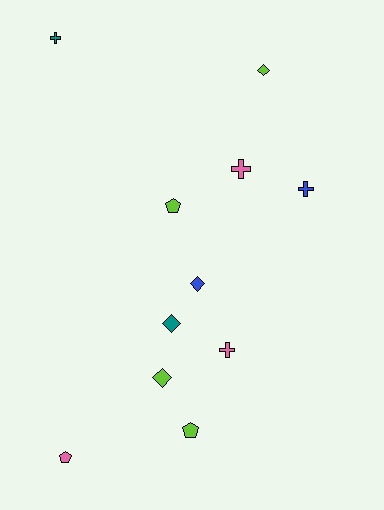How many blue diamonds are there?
There is 1 blue diamond.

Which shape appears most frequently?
Cross, with 4 objects.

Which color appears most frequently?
Lime, with 4 objects.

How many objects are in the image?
There are 11 objects.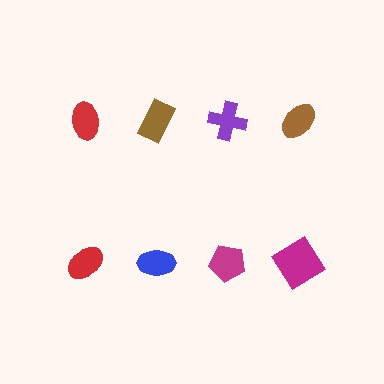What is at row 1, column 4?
A brown ellipse.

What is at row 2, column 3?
A magenta pentagon.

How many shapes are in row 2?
4 shapes.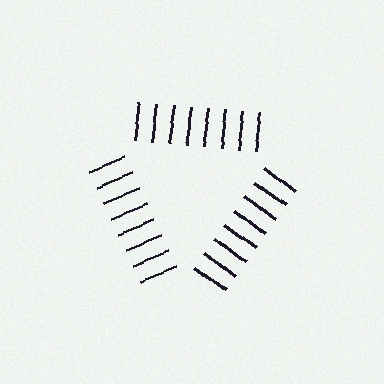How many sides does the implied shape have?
3 sides — the line-ends trace a triangle.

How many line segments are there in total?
24 — 8 along each of the 3 edges.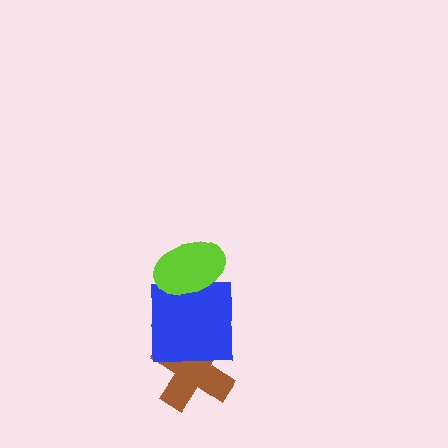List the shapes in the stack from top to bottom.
From top to bottom: the lime ellipse, the blue square, the brown cross.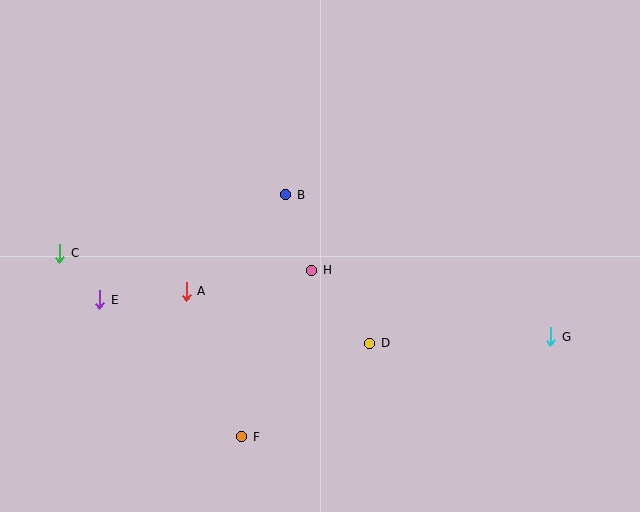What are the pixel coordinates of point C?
Point C is at (60, 253).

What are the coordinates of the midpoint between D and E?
The midpoint between D and E is at (235, 322).